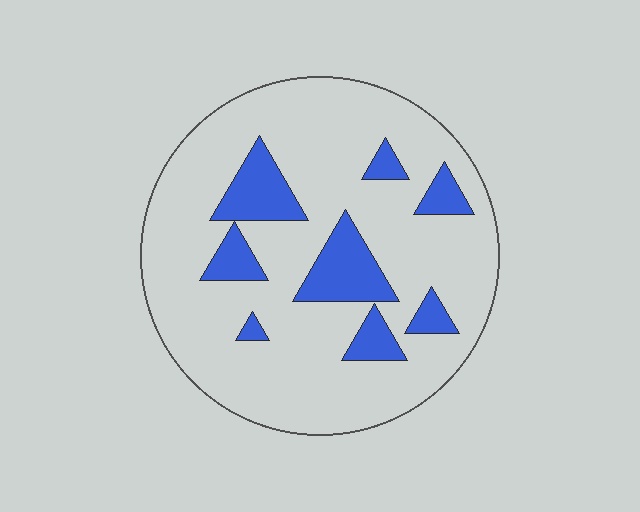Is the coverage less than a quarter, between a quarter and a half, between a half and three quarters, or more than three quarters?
Less than a quarter.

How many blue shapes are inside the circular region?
8.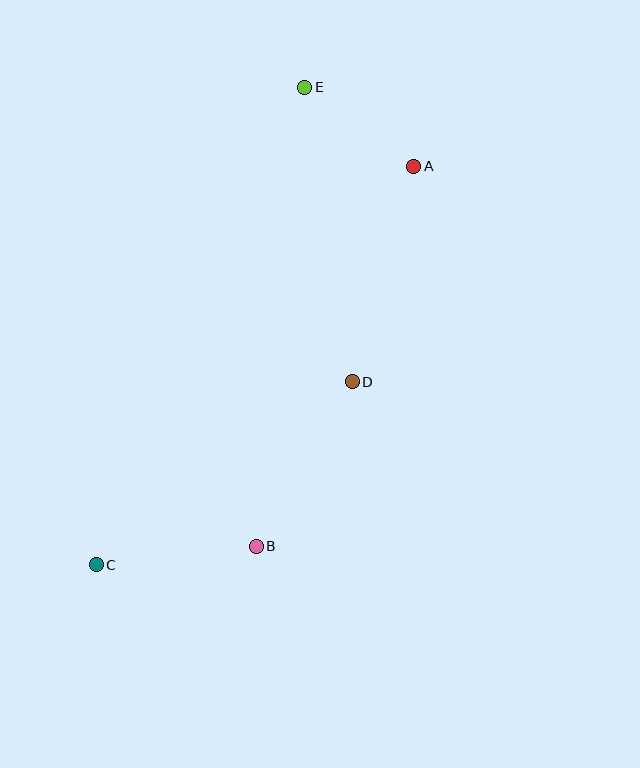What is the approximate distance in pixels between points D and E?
The distance between D and E is approximately 298 pixels.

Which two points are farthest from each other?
Points C and E are farthest from each other.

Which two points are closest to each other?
Points A and E are closest to each other.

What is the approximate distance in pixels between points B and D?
The distance between B and D is approximately 191 pixels.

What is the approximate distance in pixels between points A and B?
The distance between A and B is approximately 411 pixels.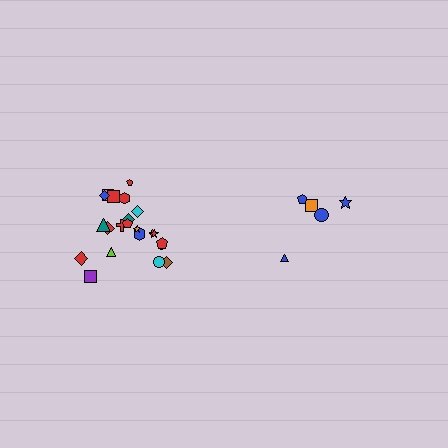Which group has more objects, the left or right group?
The left group.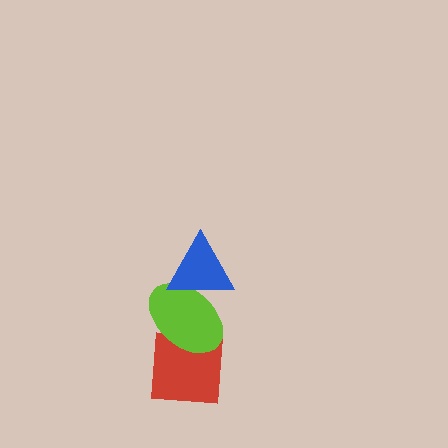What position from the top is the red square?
The red square is 3rd from the top.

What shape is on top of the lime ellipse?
The blue triangle is on top of the lime ellipse.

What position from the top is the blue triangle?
The blue triangle is 1st from the top.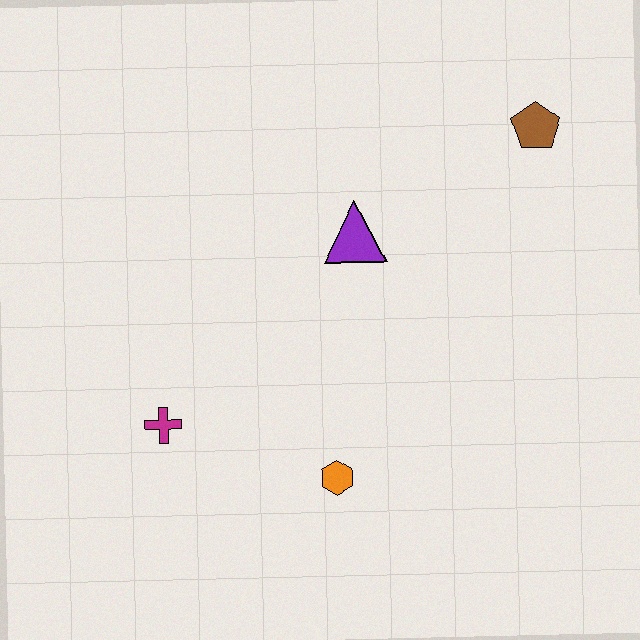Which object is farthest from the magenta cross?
The brown pentagon is farthest from the magenta cross.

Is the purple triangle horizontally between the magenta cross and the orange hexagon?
No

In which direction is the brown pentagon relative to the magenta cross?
The brown pentagon is to the right of the magenta cross.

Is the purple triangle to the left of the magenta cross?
No